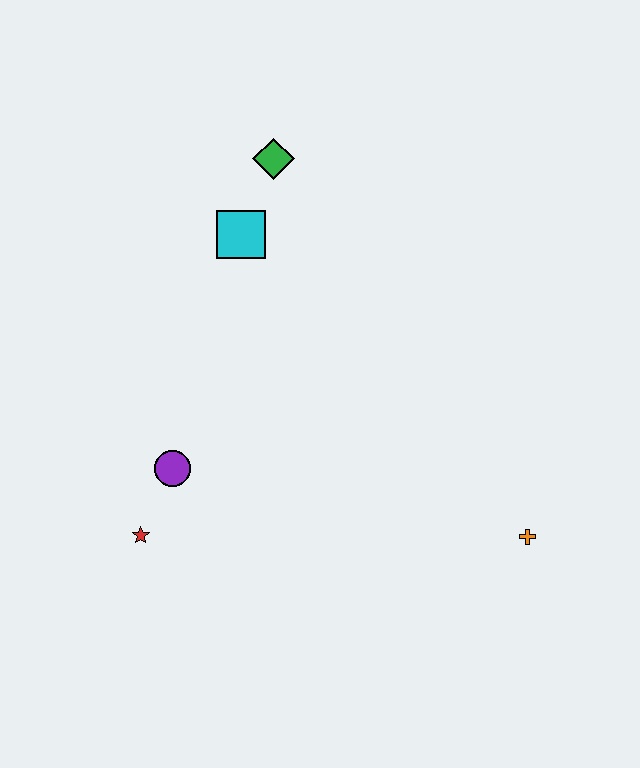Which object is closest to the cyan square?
The green diamond is closest to the cyan square.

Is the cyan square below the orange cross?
No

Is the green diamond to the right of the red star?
Yes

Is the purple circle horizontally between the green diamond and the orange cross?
No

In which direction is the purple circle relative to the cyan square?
The purple circle is below the cyan square.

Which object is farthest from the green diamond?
The orange cross is farthest from the green diamond.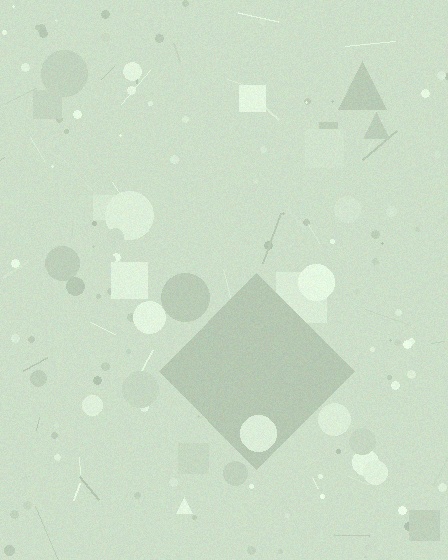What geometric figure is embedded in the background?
A diamond is embedded in the background.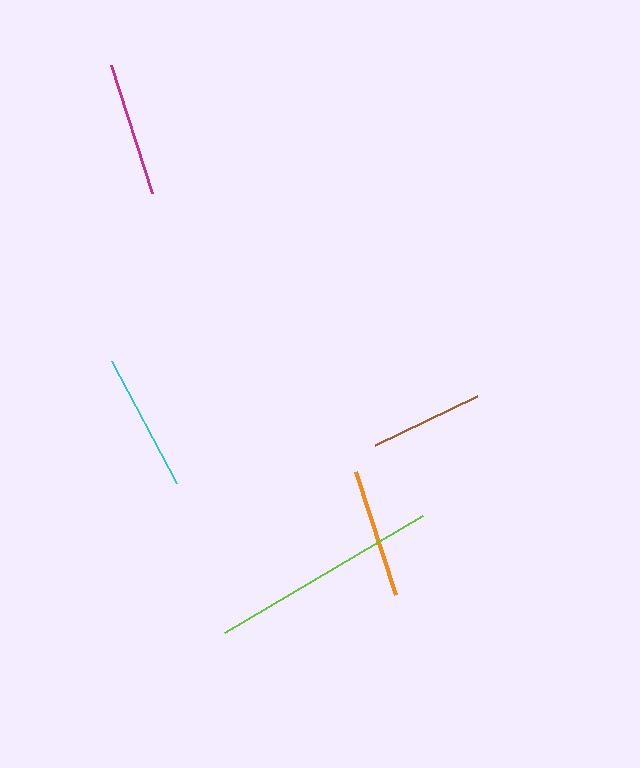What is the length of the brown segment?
The brown segment is approximately 113 pixels long.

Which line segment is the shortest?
The brown line is the shortest at approximately 113 pixels.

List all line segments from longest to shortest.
From longest to shortest: lime, cyan, magenta, orange, brown.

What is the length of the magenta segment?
The magenta segment is approximately 134 pixels long.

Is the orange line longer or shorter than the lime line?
The lime line is longer than the orange line.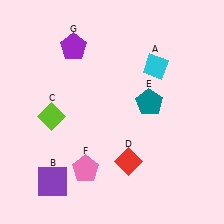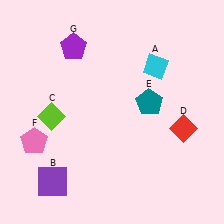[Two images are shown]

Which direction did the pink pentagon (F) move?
The pink pentagon (F) moved left.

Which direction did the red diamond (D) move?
The red diamond (D) moved right.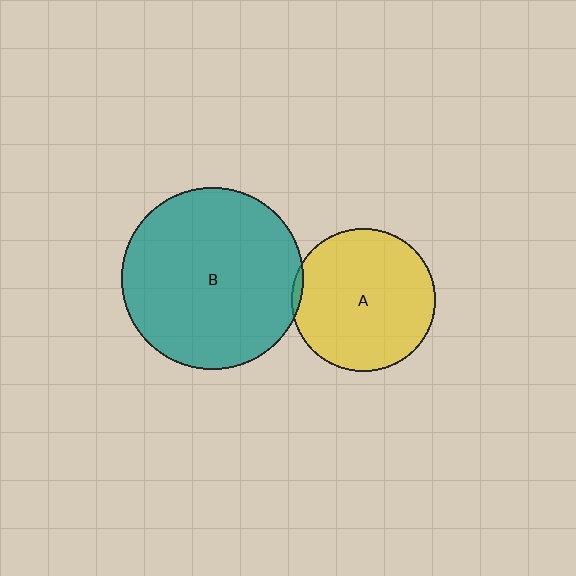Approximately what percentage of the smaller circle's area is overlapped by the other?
Approximately 5%.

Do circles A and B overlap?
Yes.